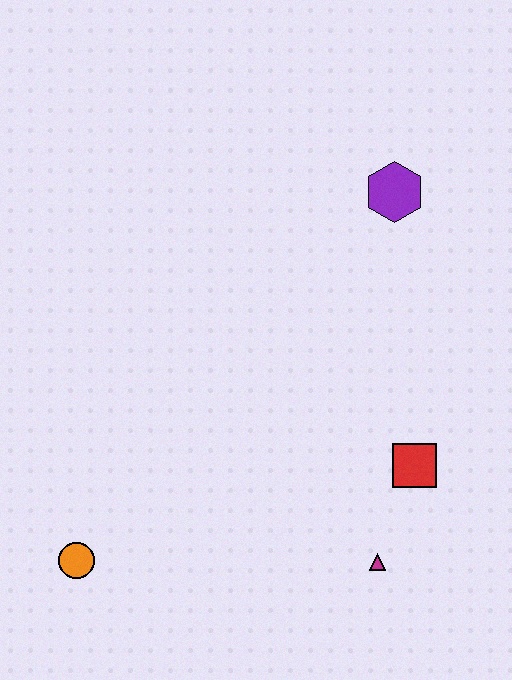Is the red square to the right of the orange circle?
Yes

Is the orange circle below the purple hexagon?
Yes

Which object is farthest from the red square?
The orange circle is farthest from the red square.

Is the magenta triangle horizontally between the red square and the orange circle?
Yes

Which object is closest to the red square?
The magenta triangle is closest to the red square.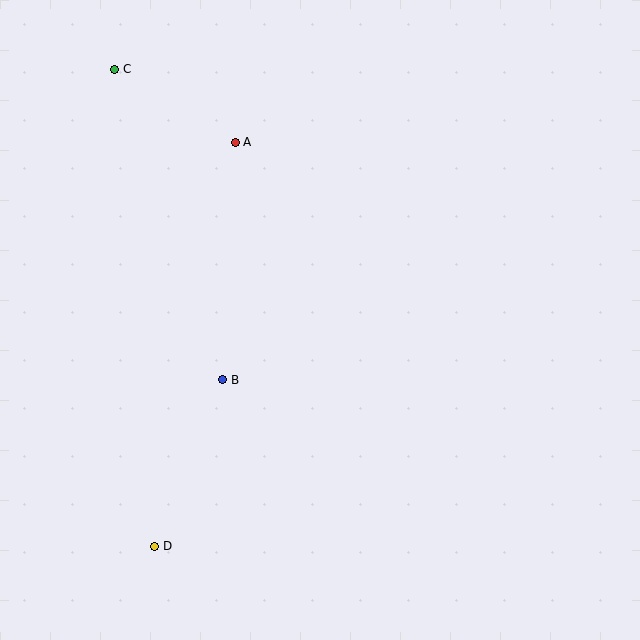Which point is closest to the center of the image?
Point B at (223, 380) is closest to the center.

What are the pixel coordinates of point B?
Point B is at (223, 380).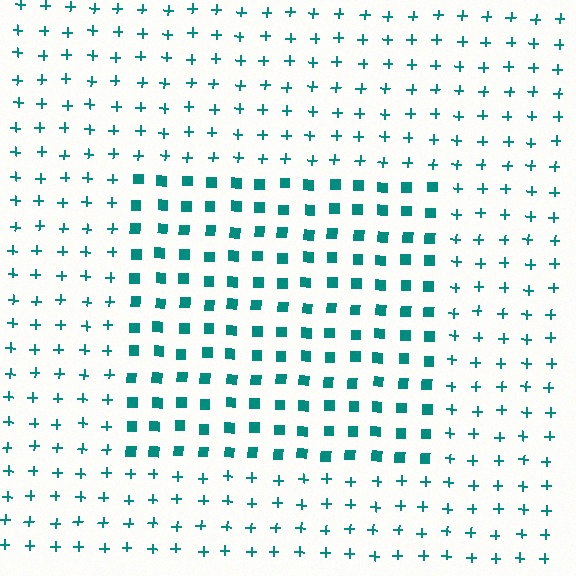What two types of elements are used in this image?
The image uses squares inside the rectangle region and plus signs outside it.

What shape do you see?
I see a rectangle.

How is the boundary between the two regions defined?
The boundary is defined by a change in element shape: squares inside vs. plus signs outside. All elements share the same color and spacing.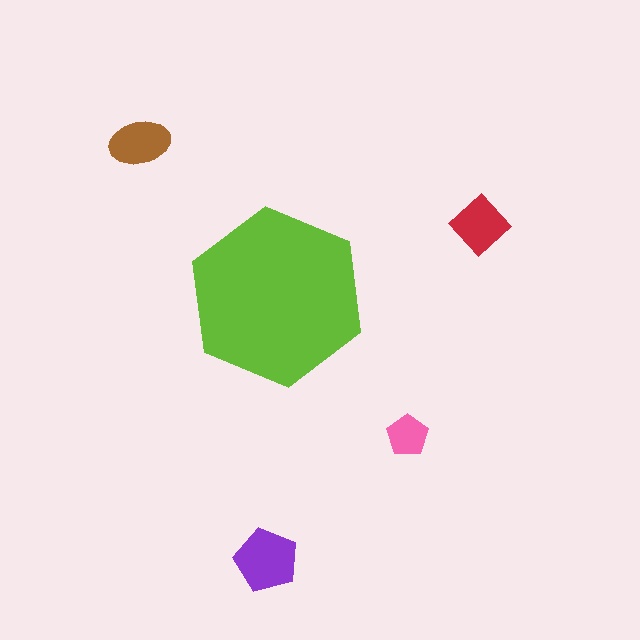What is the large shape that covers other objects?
A lime hexagon.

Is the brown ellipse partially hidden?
No, the brown ellipse is fully visible.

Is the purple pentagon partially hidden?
No, the purple pentagon is fully visible.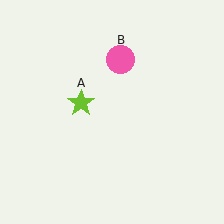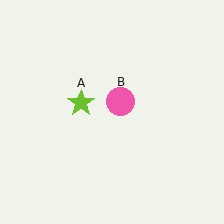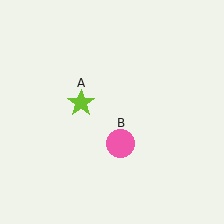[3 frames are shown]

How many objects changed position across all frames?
1 object changed position: pink circle (object B).